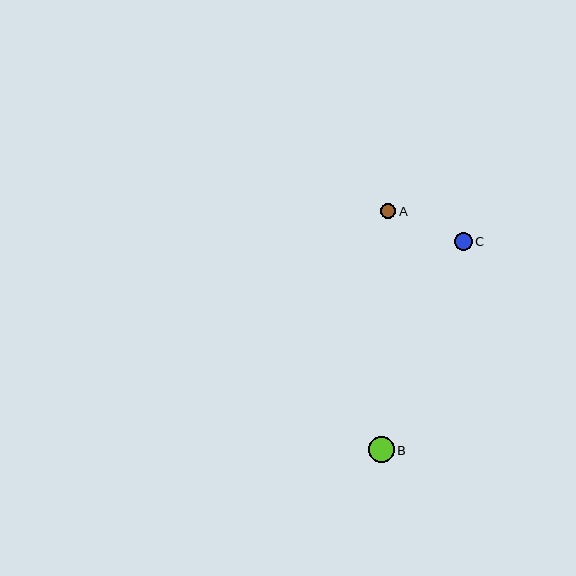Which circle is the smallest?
Circle A is the smallest with a size of approximately 16 pixels.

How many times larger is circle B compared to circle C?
Circle B is approximately 1.4 times the size of circle C.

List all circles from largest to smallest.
From largest to smallest: B, C, A.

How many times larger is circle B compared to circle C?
Circle B is approximately 1.4 times the size of circle C.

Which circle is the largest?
Circle B is the largest with a size of approximately 26 pixels.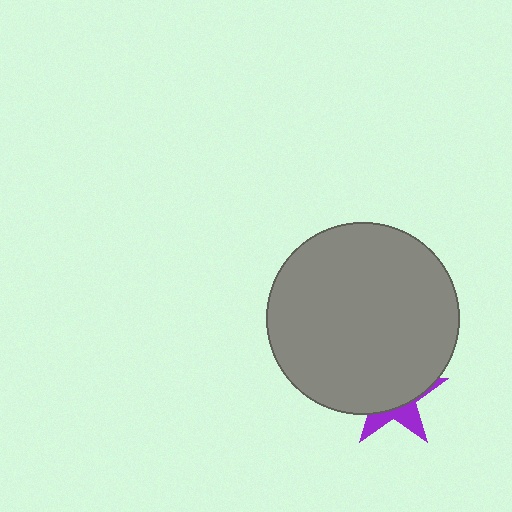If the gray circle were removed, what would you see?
You would see the complete purple star.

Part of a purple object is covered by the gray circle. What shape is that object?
It is a star.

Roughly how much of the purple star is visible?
A small part of it is visible (roughly 32%).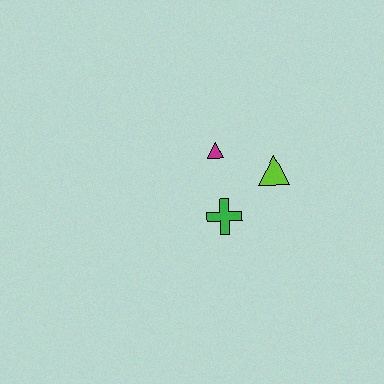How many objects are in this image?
There are 3 objects.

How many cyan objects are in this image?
There are no cyan objects.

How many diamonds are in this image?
There are no diamonds.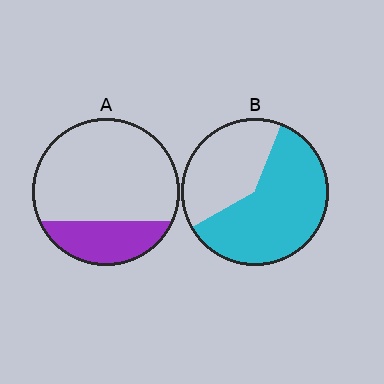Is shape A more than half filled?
No.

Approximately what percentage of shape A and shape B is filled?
A is approximately 25% and B is approximately 60%.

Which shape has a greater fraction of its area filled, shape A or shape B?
Shape B.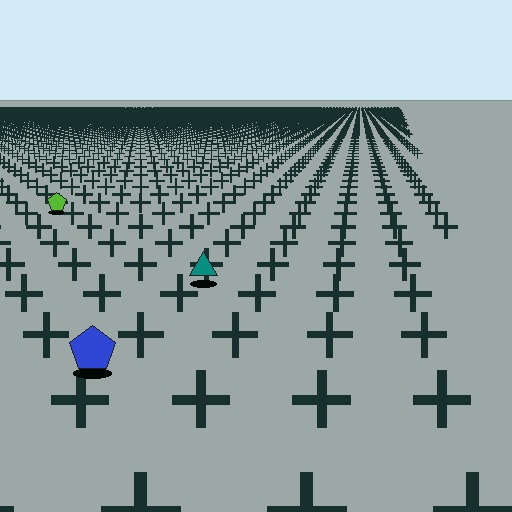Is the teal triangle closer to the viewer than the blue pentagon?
No. The blue pentagon is closer — you can tell from the texture gradient: the ground texture is coarser near it.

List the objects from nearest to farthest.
From nearest to farthest: the blue pentagon, the teal triangle, the lime pentagon.